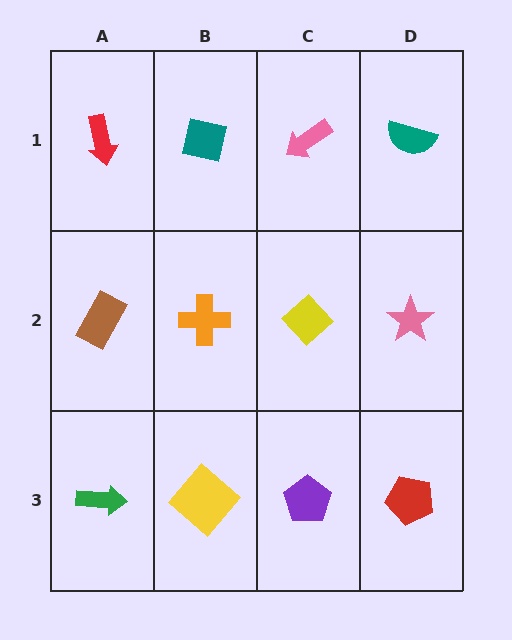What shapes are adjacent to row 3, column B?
An orange cross (row 2, column B), a green arrow (row 3, column A), a purple pentagon (row 3, column C).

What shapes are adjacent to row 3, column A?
A brown rectangle (row 2, column A), a yellow diamond (row 3, column B).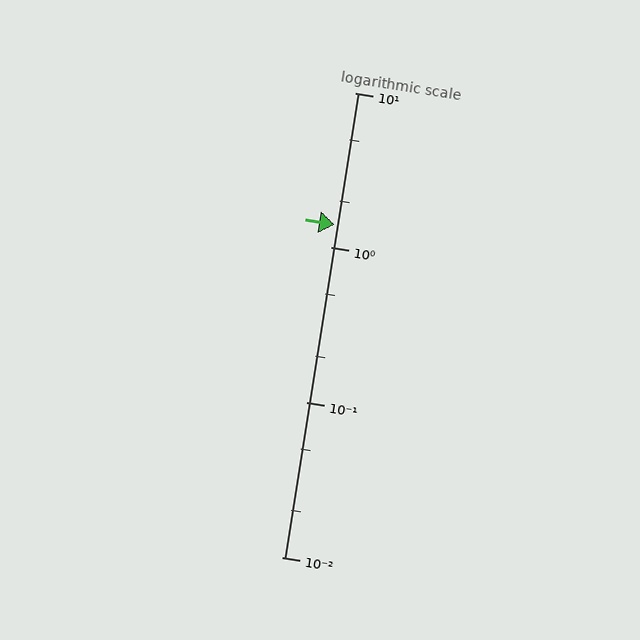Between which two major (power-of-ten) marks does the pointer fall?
The pointer is between 1 and 10.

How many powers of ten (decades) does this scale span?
The scale spans 3 decades, from 0.01 to 10.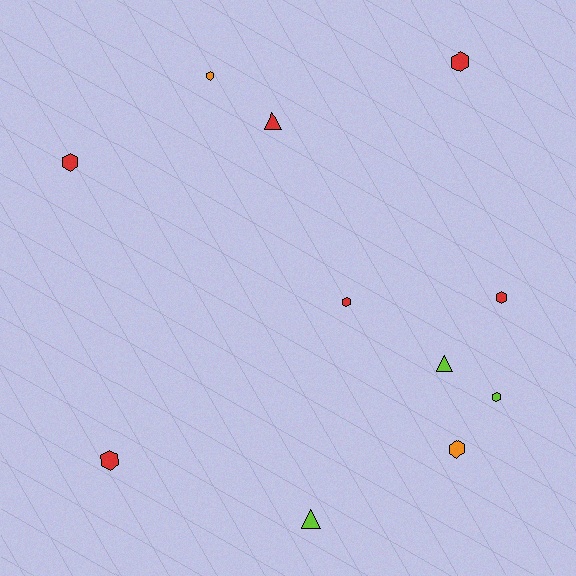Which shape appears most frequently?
Hexagon, with 8 objects.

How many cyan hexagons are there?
There are no cyan hexagons.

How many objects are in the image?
There are 11 objects.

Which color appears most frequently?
Red, with 6 objects.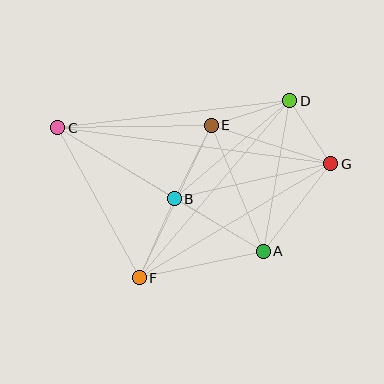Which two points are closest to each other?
Points D and G are closest to each other.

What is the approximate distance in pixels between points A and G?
The distance between A and G is approximately 110 pixels.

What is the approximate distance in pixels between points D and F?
The distance between D and F is approximately 232 pixels.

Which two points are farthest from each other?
Points C and G are farthest from each other.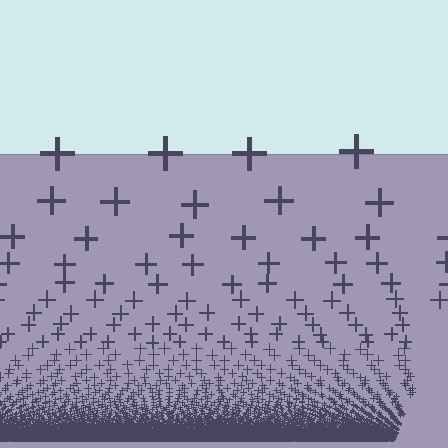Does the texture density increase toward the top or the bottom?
Density increases toward the bottom.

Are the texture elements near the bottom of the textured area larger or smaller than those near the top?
Smaller. The gradient is inverted — elements near the bottom are smaller and denser.